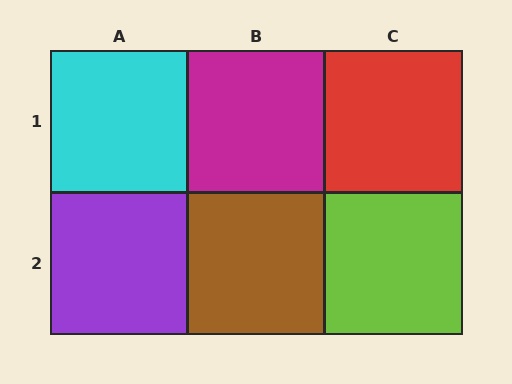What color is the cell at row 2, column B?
Brown.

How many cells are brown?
1 cell is brown.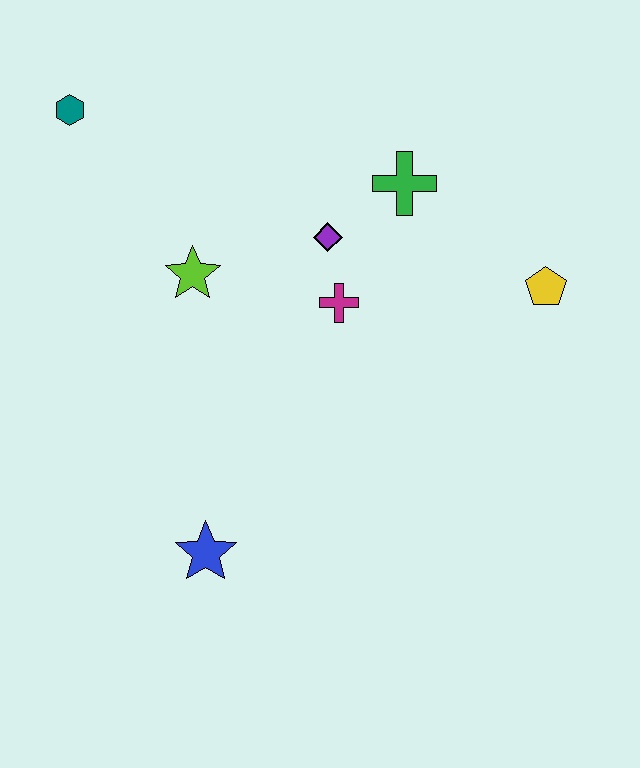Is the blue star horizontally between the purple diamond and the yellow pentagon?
No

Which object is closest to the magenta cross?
The purple diamond is closest to the magenta cross.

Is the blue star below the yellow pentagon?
Yes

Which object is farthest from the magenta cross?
The teal hexagon is farthest from the magenta cross.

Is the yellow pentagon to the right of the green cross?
Yes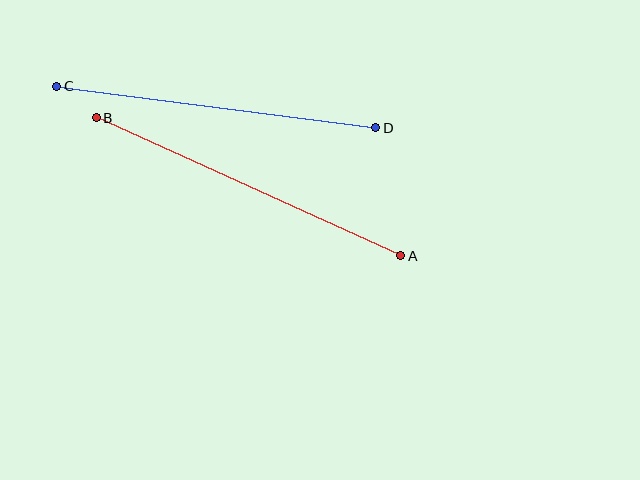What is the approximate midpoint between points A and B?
The midpoint is at approximately (248, 187) pixels.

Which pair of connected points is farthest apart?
Points A and B are farthest apart.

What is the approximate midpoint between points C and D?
The midpoint is at approximately (216, 107) pixels.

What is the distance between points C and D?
The distance is approximately 321 pixels.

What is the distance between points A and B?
The distance is approximately 334 pixels.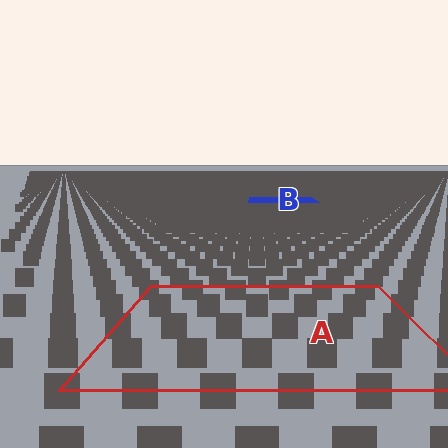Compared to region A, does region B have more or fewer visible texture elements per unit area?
Region B has more texture elements per unit area — they are packed more densely because it is farther away.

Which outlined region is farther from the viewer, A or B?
Region B is farther from the viewer — the texture elements inside it appear smaller and more densely packed.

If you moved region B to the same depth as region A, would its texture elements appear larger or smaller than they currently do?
They would appear larger. At a closer depth, the same texture elements are projected at a bigger on-screen size.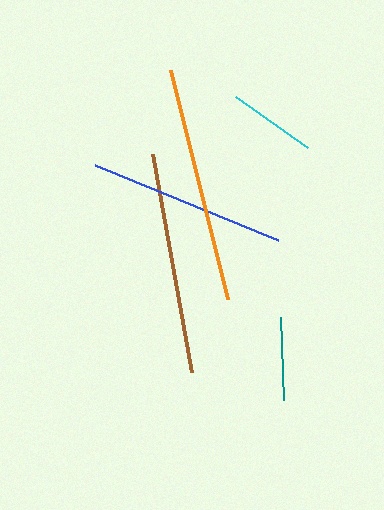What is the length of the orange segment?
The orange segment is approximately 236 pixels long.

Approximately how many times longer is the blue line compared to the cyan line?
The blue line is approximately 2.2 times the length of the cyan line.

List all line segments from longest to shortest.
From longest to shortest: orange, brown, blue, cyan, teal.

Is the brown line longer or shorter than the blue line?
The brown line is longer than the blue line.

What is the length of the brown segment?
The brown segment is approximately 222 pixels long.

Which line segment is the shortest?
The teal line is the shortest at approximately 83 pixels.